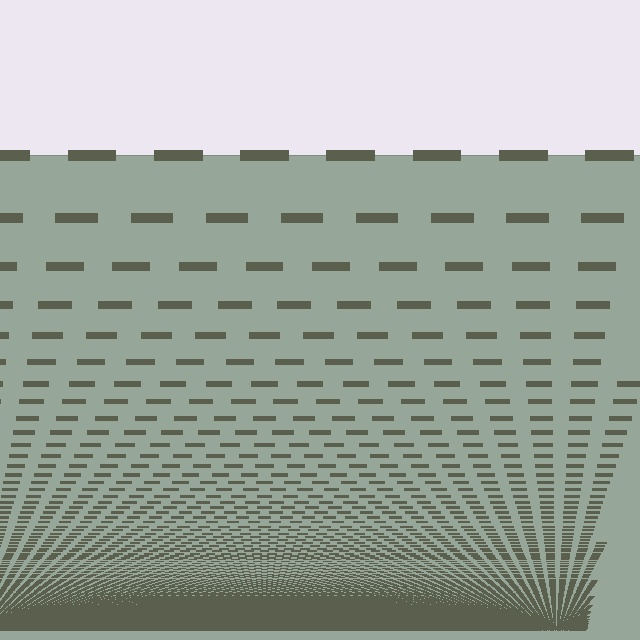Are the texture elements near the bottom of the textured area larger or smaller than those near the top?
Smaller. The gradient is inverted — elements near the bottom are smaller and denser.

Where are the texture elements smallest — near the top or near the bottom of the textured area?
Near the bottom.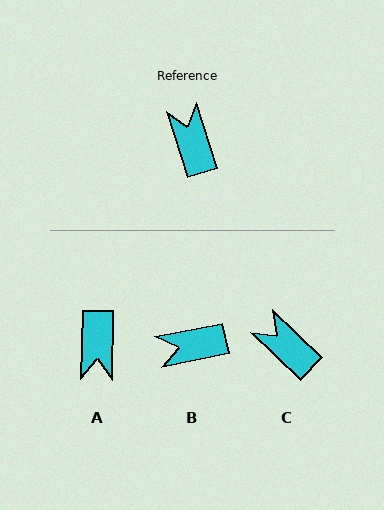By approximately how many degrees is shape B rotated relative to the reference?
Approximately 84 degrees counter-clockwise.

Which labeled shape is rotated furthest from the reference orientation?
A, about 161 degrees away.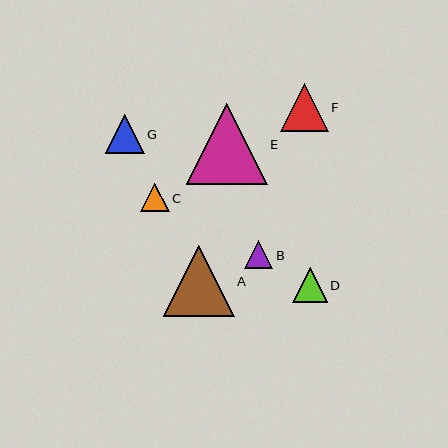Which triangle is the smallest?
Triangle B is the smallest with a size of approximately 28 pixels.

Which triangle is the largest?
Triangle E is the largest with a size of approximately 81 pixels.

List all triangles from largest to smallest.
From largest to smallest: E, A, F, G, D, C, B.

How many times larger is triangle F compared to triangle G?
Triangle F is approximately 1.2 times the size of triangle G.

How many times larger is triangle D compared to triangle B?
Triangle D is approximately 1.2 times the size of triangle B.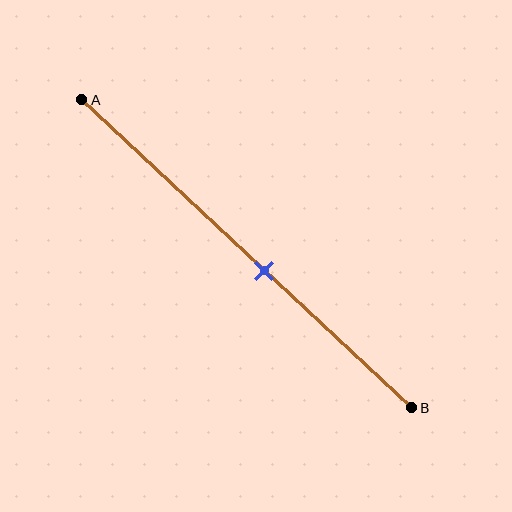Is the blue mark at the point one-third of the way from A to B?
No, the mark is at about 55% from A, not at the 33% one-third point.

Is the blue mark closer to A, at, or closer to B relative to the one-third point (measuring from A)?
The blue mark is closer to point B than the one-third point of segment AB.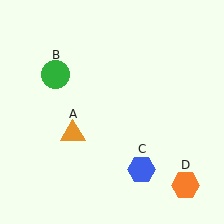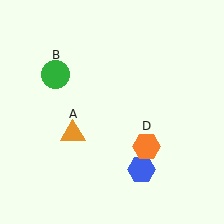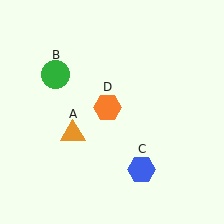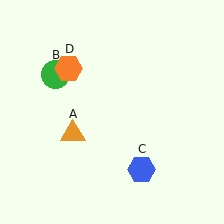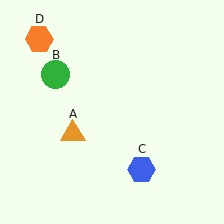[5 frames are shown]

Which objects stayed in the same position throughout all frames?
Orange triangle (object A) and green circle (object B) and blue hexagon (object C) remained stationary.